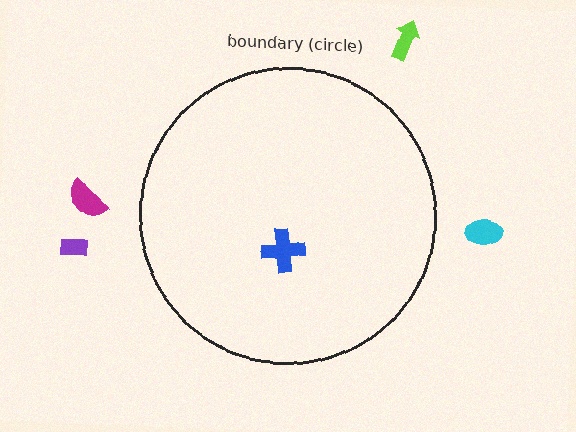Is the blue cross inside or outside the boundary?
Inside.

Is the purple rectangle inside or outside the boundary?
Outside.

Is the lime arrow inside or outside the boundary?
Outside.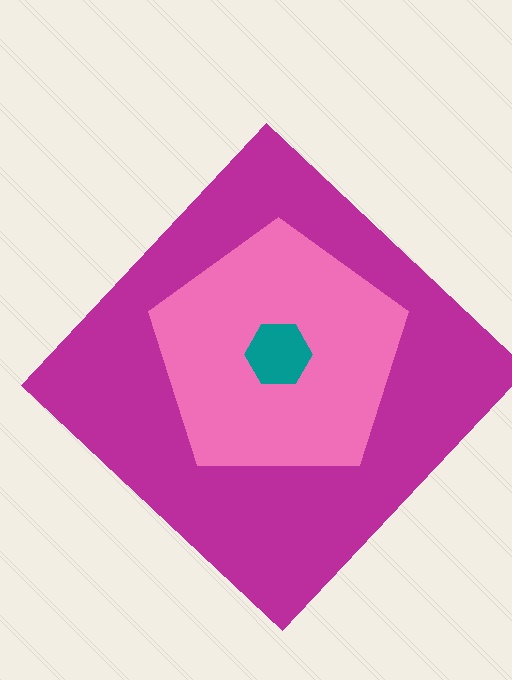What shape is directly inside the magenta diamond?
The pink pentagon.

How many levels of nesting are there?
3.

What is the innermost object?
The teal hexagon.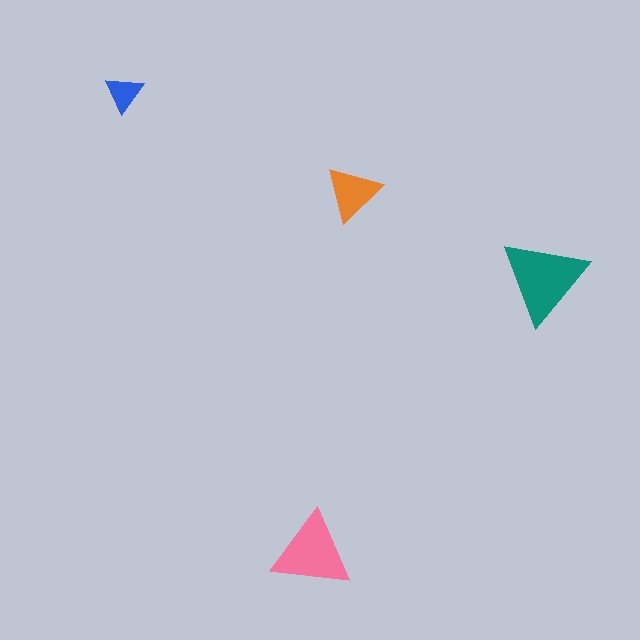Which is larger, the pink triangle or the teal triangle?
The teal one.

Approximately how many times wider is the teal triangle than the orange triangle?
About 1.5 times wider.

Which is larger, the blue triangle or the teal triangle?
The teal one.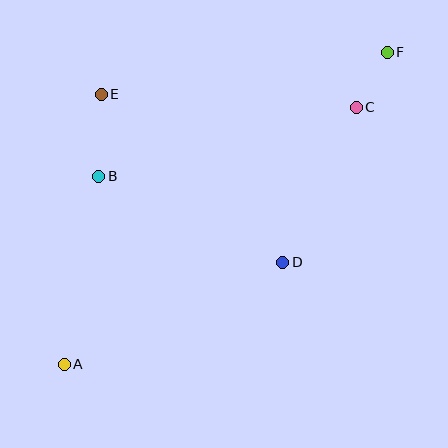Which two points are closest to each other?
Points C and F are closest to each other.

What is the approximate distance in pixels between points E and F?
The distance between E and F is approximately 289 pixels.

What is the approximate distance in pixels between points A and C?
The distance between A and C is approximately 389 pixels.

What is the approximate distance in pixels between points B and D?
The distance between B and D is approximately 203 pixels.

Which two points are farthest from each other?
Points A and F are farthest from each other.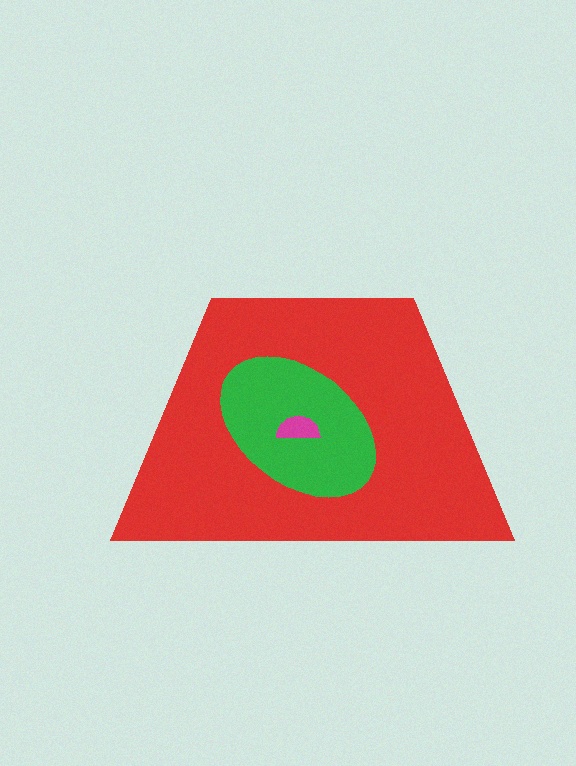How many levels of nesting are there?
3.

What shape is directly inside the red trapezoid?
The green ellipse.